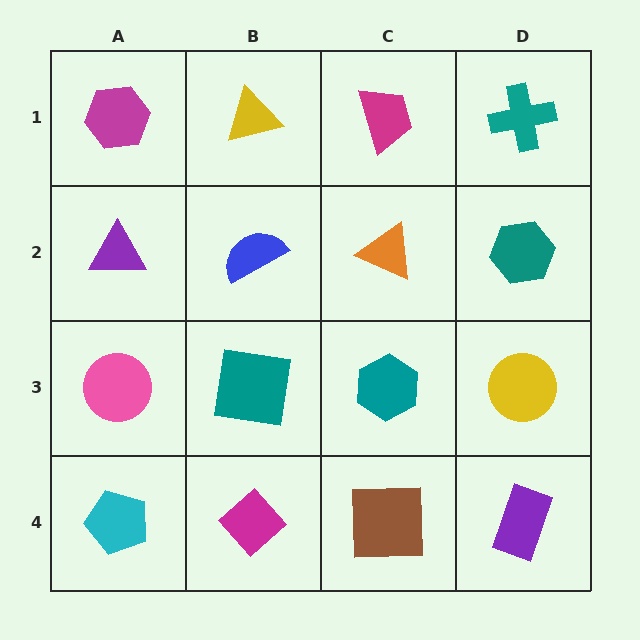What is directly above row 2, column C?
A magenta trapezoid.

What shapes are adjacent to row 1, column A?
A purple triangle (row 2, column A), a yellow triangle (row 1, column B).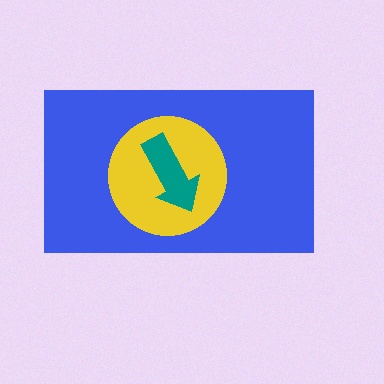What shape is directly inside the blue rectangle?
The yellow circle.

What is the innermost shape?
The teal arrow.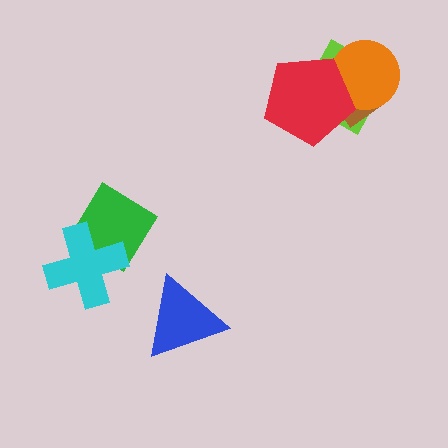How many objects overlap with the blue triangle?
0 objects overlap with the blue triangle.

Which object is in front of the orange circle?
The red pentagon is in front of the orange circle.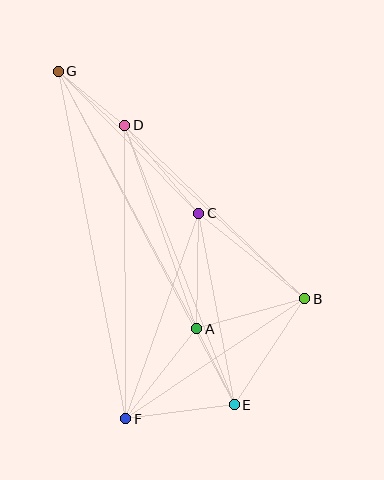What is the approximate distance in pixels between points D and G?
The distance between D and G is approximately 86 pixels.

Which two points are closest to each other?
Points A and E are closest to each other.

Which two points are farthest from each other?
Points E and G are farthest from each other.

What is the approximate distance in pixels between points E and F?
The distance between E and F is approximately 110 pixels.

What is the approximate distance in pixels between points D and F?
The distance between D and F is approximately 293 pixels.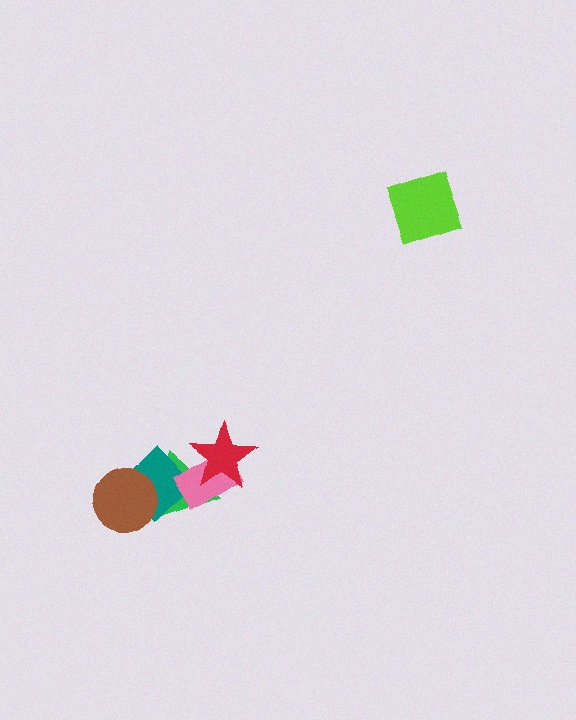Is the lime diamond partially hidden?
No, no other shape covers it.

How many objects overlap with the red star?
2 objects overlap with the red star.